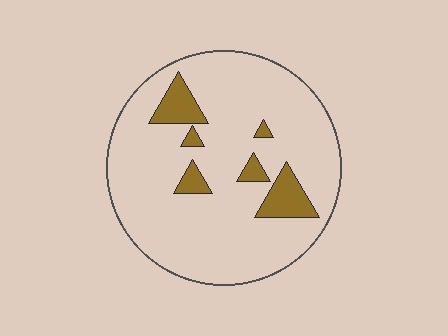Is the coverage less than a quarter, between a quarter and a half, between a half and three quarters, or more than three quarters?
Less than a quarter.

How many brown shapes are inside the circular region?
6.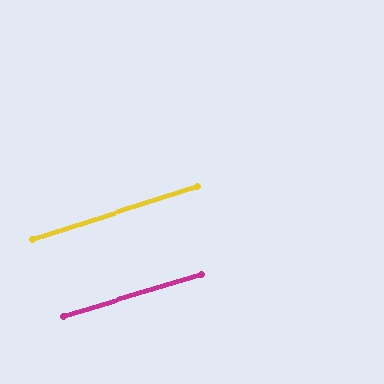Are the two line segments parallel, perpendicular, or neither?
Parallel — their directions differ by only 1.0°.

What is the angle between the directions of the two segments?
Approximately 1 degree.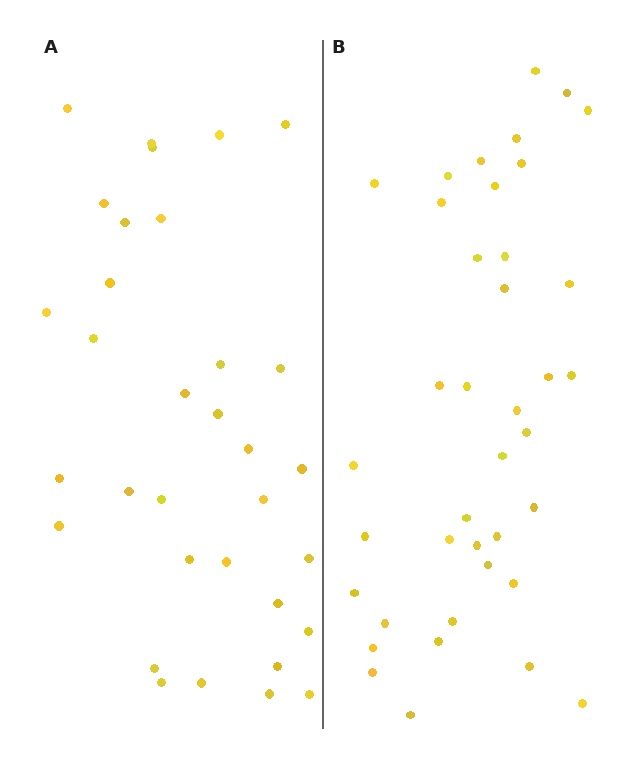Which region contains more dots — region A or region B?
Region B (the right region) has more dots.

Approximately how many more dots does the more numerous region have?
Region B has about 6 more dots than region A.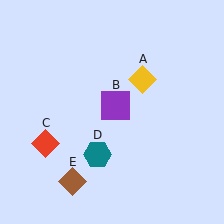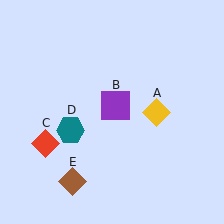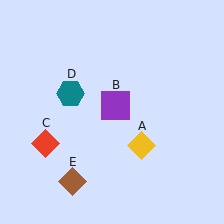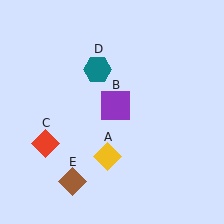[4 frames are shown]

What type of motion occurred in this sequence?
The yellow diamond (object A), teal hexagon (object D) rotated clockwise around the center of the scene.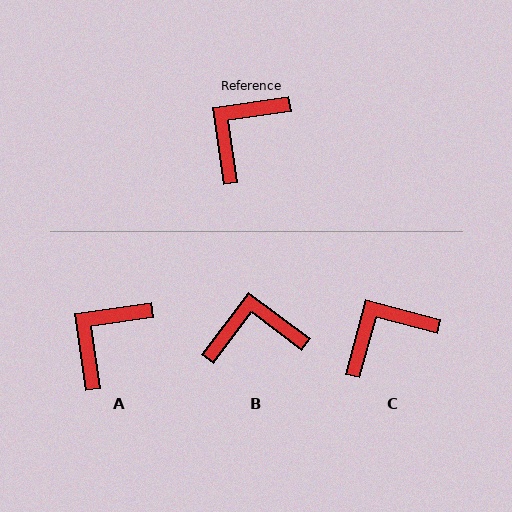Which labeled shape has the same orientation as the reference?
A.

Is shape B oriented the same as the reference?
No, it is off by about 45 degrees.